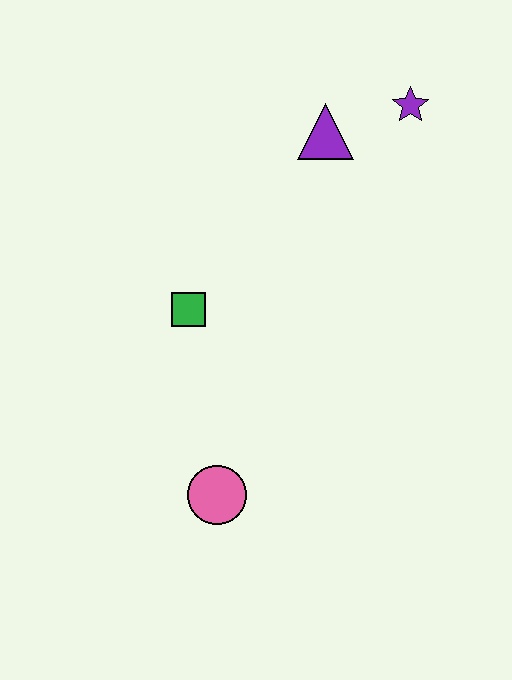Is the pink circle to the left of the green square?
No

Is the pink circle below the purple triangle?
Yes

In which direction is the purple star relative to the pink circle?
The purple star is above the pink circle.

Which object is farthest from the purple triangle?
The pink circle is farthest from the purple triangle.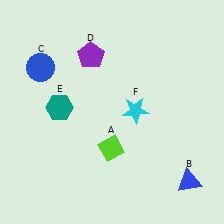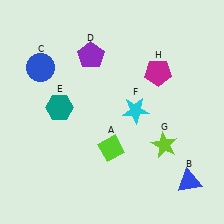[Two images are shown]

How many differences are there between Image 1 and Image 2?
There are 2 differences between the two images.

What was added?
A lime star (G), a magenta pentagon (H) were added in Image 2.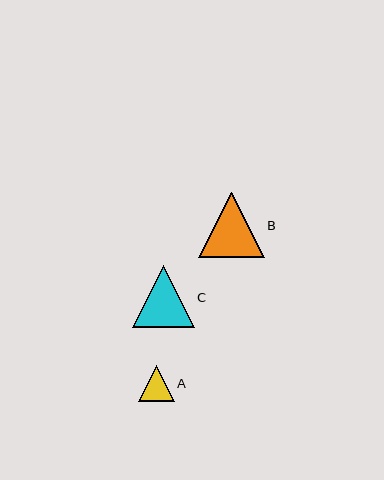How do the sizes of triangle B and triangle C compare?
Triangle B and triangle C are approximately the same size.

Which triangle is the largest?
Triangle B is the largest with a size of approximately 65 pixels.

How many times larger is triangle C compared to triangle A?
Triangle C is approximately 1.7 times the size of triangle A.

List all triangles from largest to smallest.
From largest to smallest: B, C, A.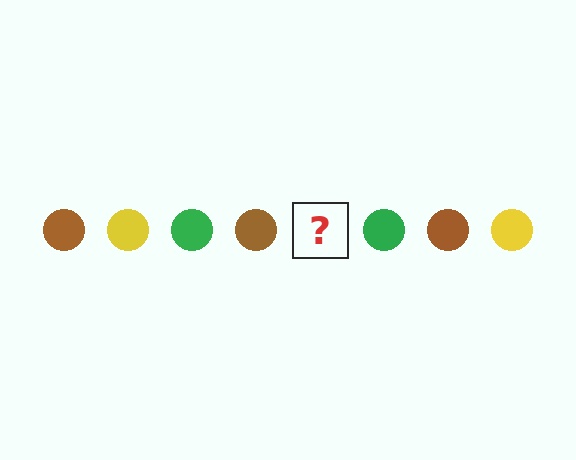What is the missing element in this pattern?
The missing element is a yellow circle.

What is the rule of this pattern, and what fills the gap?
The rule is that the pattern cycles through brown, yellow, green circles. The gap should be filled with a yellow circle.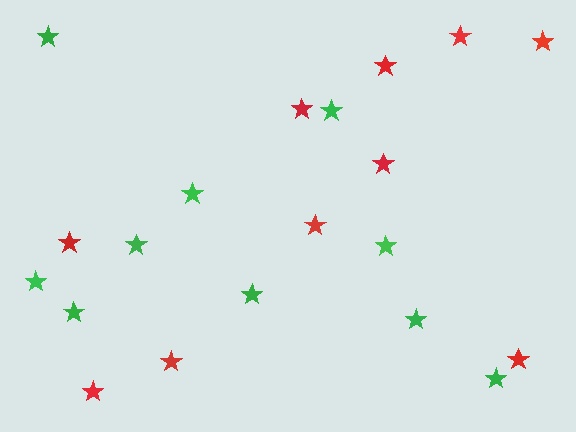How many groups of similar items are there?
There are 2 groups: one group of green stars (10) and one group of red stars (10).